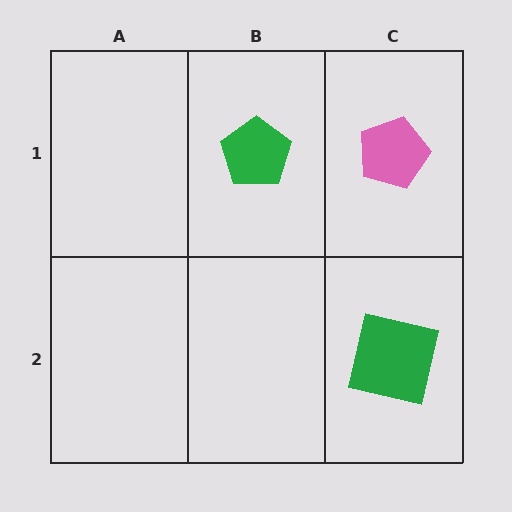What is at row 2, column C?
A green square.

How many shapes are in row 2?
1 shape.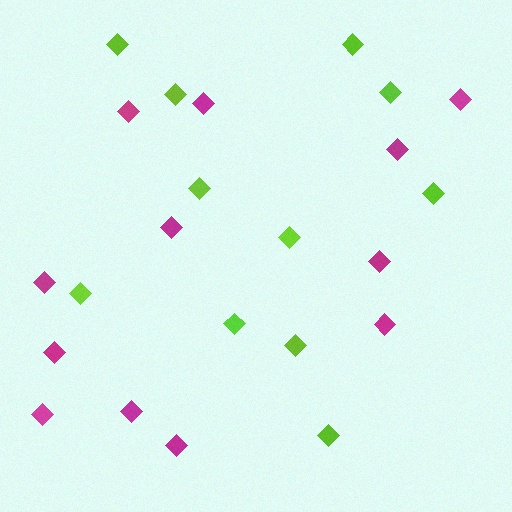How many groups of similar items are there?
There are 2 groups: one group of magenta diamonds (12) and one group of lime diamonds (11).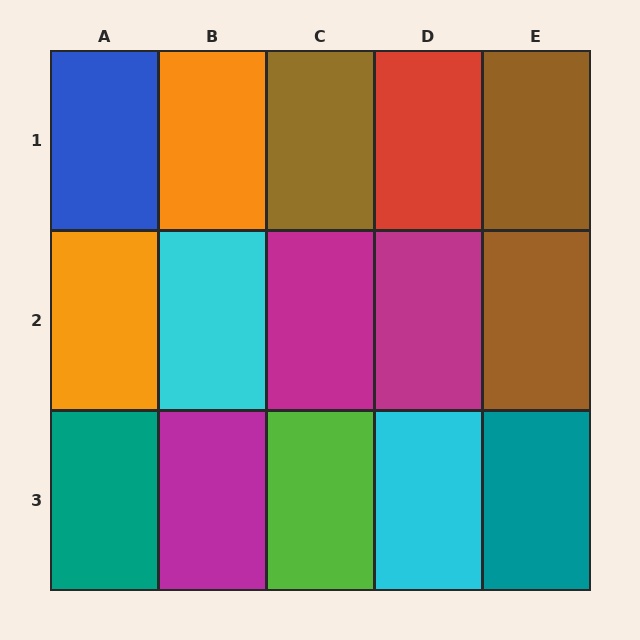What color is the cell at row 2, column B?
Cyan.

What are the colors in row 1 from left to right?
Blue, orange, brown, red, brown.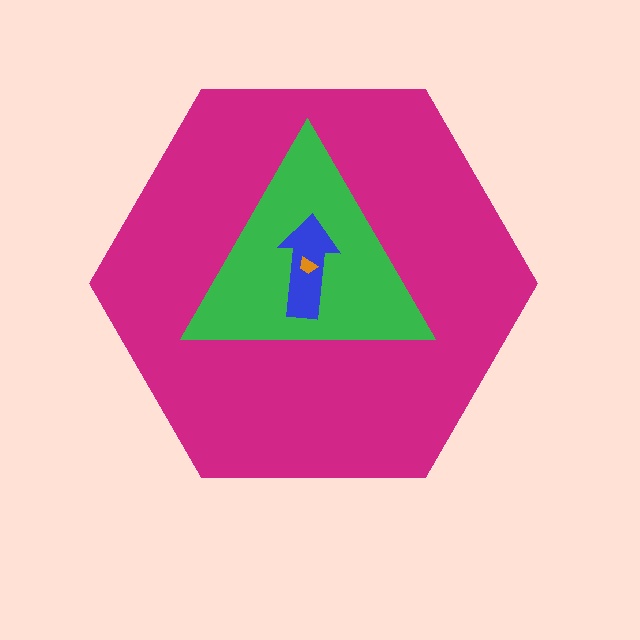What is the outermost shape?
The magenta hexagon.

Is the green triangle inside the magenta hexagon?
Yes.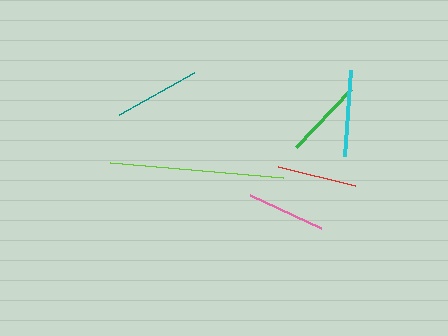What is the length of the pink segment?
The pink segment is approximately 78 pixels long.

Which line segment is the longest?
The lime line is the longest at approximately 174 pixels.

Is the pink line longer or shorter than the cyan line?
The cyan line is longer than the pink line.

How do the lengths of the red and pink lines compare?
The red and pink lines are approximately the same length.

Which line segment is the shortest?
The pink line is the shortest at approximately 78 pixels.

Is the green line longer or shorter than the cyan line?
The cyan line is longer than the green line.